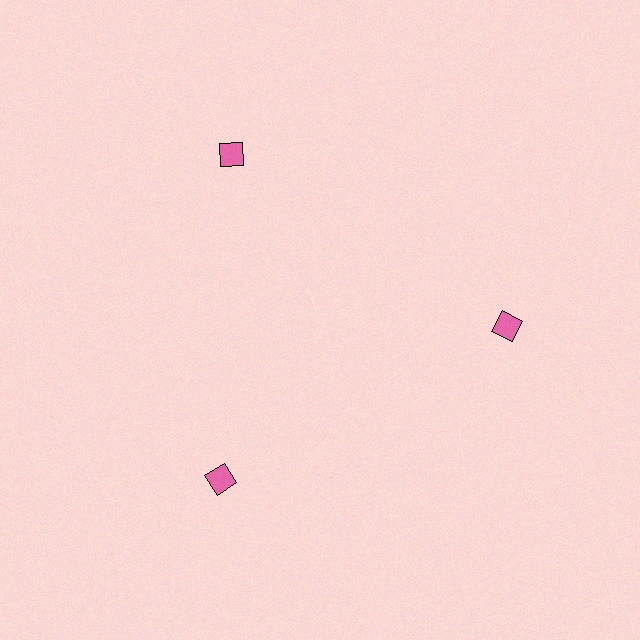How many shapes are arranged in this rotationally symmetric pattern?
There are 3 shapes, arranged in 3 groups of 1.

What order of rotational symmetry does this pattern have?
This pattern has 3-fold rotational symmetry.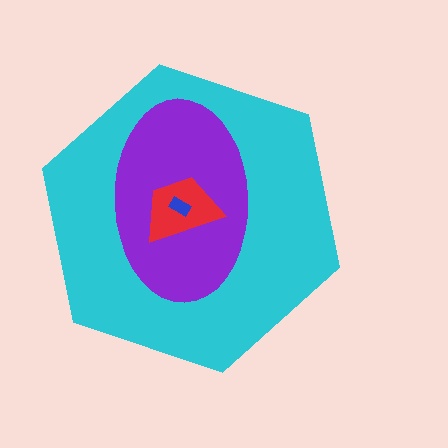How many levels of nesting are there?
4.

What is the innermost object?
The blue rectangle.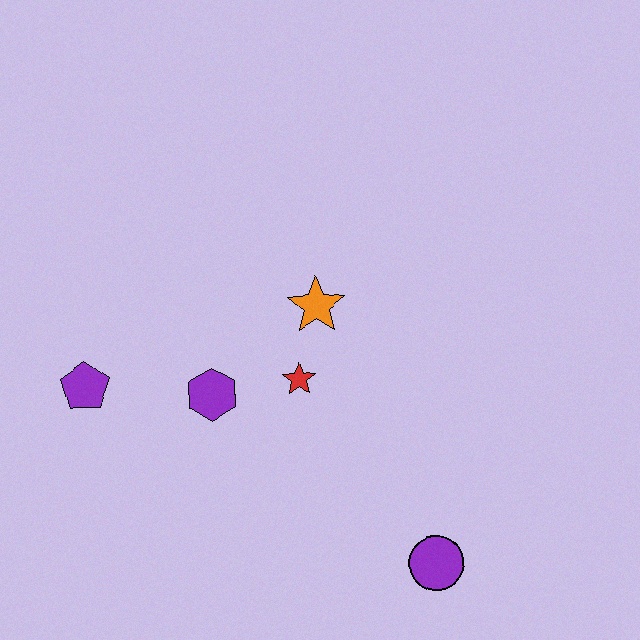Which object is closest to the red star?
The orange star is closest to the red star.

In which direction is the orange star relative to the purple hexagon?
The orange star is to the right of the purple hexagon.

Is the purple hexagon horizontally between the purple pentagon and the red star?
Yes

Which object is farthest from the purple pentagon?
The purple circle is farthest from the purple pentagon.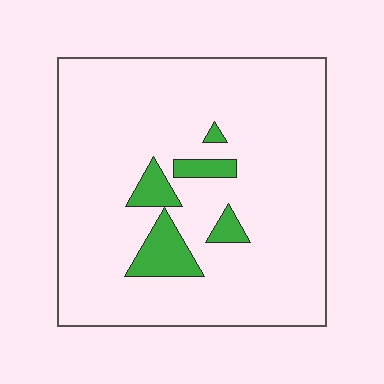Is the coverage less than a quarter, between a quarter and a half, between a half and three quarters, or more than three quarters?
Less than a quarter.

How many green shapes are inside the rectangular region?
5.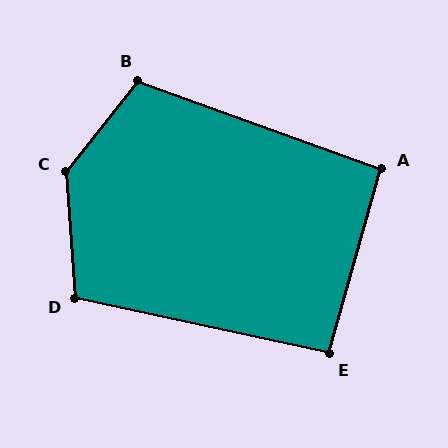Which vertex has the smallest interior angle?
E, at approximately 93 degrees.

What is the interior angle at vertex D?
Approximately 106 degrees (obtuse).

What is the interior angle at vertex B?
Approximately 109 degrees (obtuse).